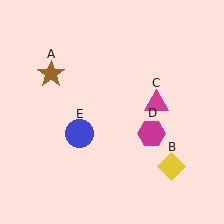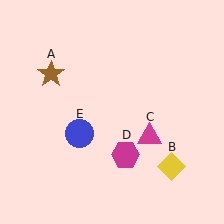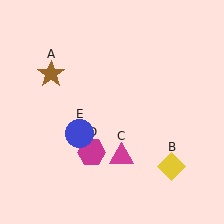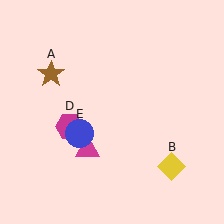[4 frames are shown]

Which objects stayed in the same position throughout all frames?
Brown star (object A) and yellow diamond (object B) and blue circle (object E) remained stationary.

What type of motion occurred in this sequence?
The magenta triangle (object C), magenta hexagon (object D) rotated clockwise around the center of the scene.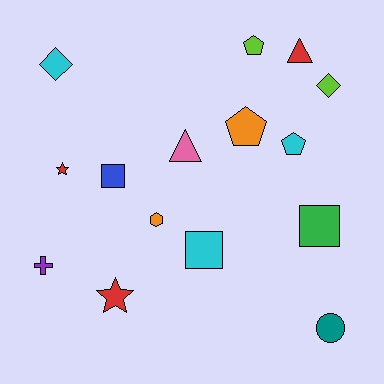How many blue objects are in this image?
There is 1 blue object.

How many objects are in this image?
There are 15 objects.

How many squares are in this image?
There are 3 squares.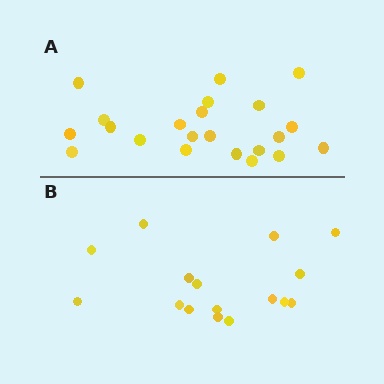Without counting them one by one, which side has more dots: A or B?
Region A (the top region) has more dots.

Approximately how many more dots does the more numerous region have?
Region A has about 6 more dots than region B.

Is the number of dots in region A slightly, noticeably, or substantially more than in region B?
Region A has noticeably more, but not dramatically so. The ratio is roughly 1.4 to 1.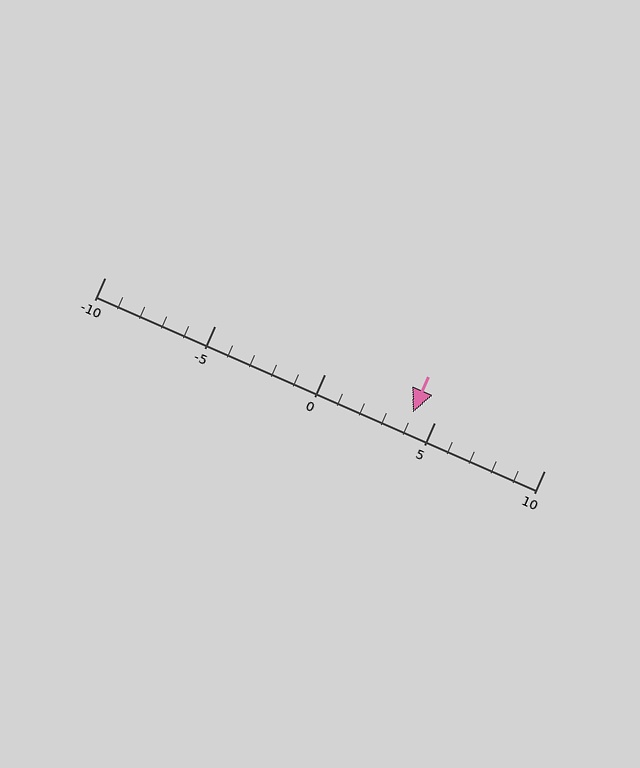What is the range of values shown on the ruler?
The ruler shows values from -10 to 10.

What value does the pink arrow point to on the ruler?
The pink arrow points to approximately 4.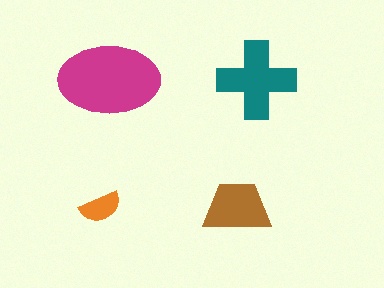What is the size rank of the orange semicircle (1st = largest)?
4th.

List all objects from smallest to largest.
The orange semicircle, the brown trapezoid, the teal cross, the magenta ellipse.